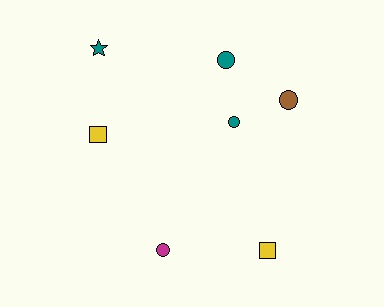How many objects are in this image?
There are 7 objects.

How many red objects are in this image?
There are no red objects.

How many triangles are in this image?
There are no triangles.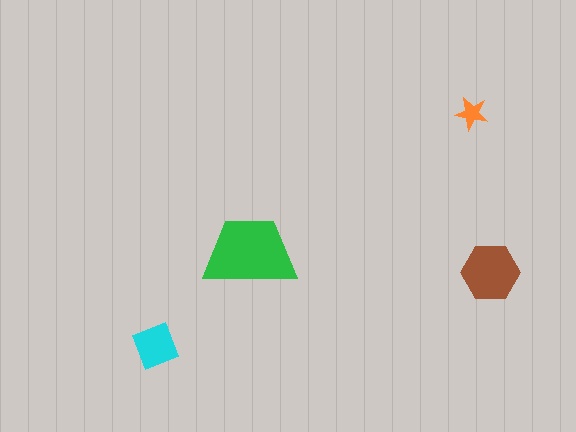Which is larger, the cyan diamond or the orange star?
The cyan diamond.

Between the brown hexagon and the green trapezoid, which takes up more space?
The green trapezoid.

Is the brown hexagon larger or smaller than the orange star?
Larger.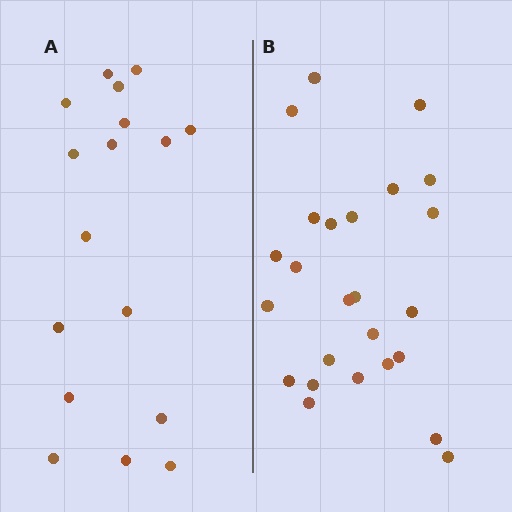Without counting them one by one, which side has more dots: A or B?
Region B (the right region) has more dots.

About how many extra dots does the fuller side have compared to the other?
Region B has roughly 8 or so more dots than region A.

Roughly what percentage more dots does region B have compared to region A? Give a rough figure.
About 45% more.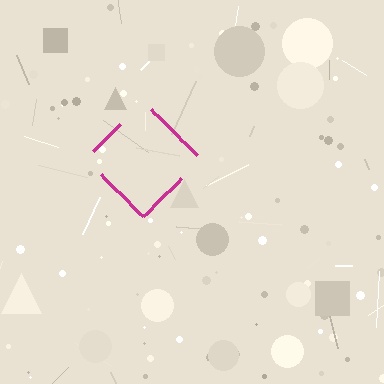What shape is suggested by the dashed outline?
The dashed outline suggests a diamond.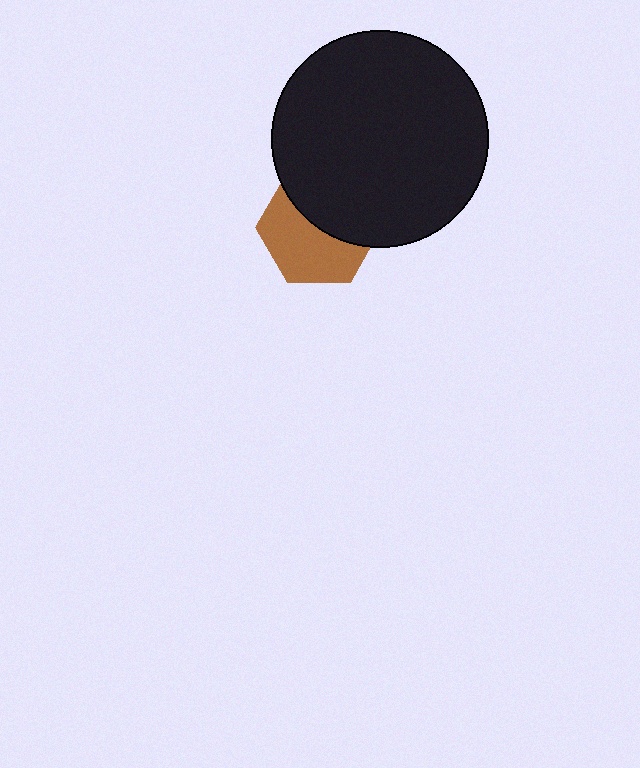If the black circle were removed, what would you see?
You would see the complete brown hexagon.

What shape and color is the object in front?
The object in front is a black circle.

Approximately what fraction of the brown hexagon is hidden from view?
Roughly 46% of the brown hexagon is hidden behind the black circle.